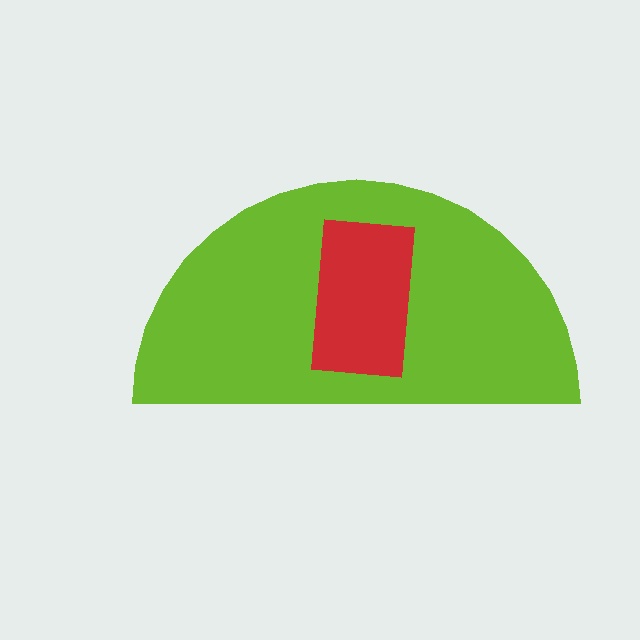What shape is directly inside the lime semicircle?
The red rectangle.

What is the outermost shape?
The lime semicircle.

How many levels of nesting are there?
2.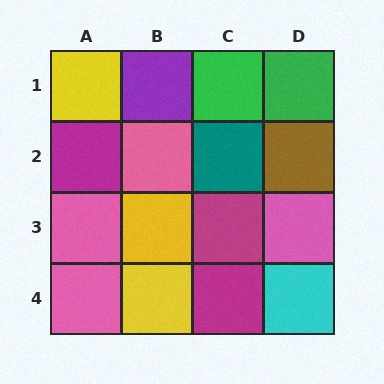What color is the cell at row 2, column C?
Teal.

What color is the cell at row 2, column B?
Pink.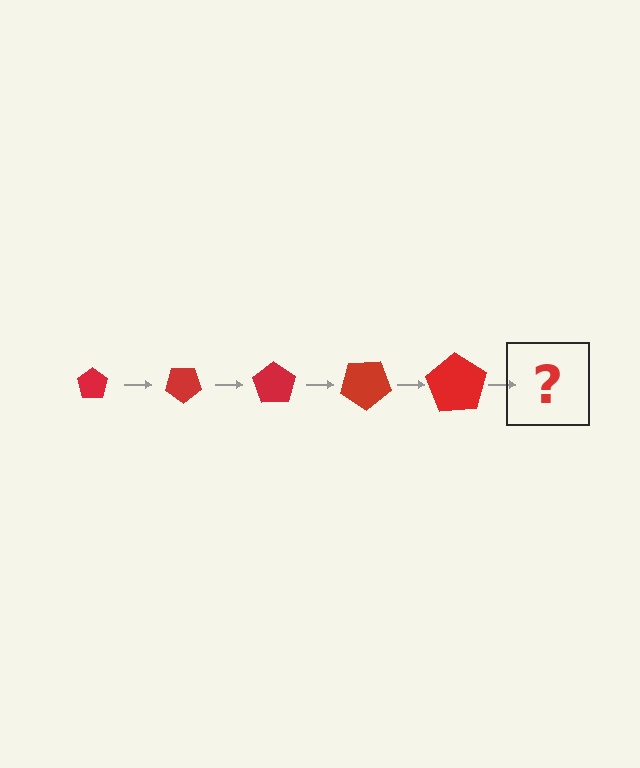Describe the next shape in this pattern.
It should be a pentagon, larger than the previous one and rotated 175 degrees from the start.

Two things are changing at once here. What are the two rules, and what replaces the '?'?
The two rules are that the pentagon grows larger each step and it rotates 35 degrees each step. The '?' should be a pentagon, larger than the previous one and rotated 175 degrees from the start.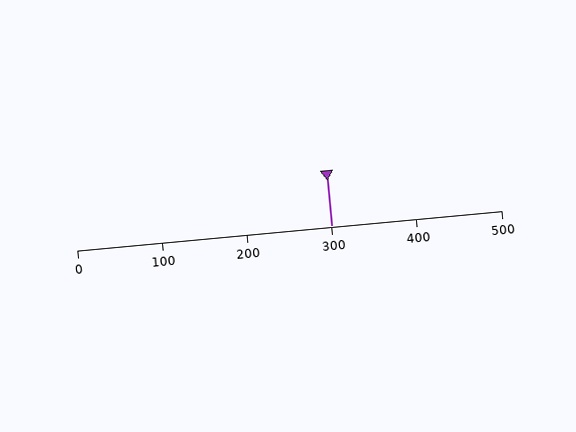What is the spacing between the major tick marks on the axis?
The major ticks are spaced 100 apart.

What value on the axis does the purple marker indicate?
The marker indicates approximately 300.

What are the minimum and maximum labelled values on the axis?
The axis runs from 0 to 500.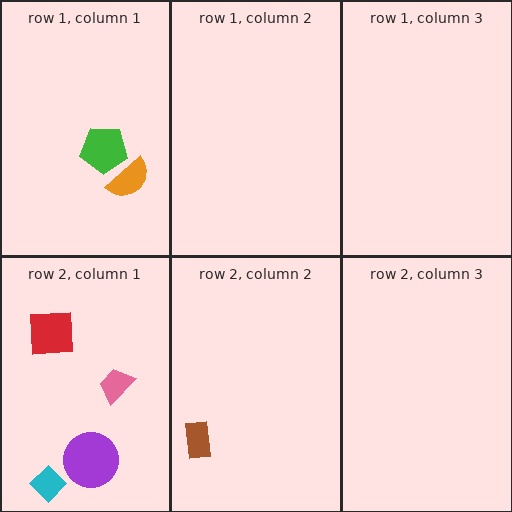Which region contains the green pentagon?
The row 1, column 1 region.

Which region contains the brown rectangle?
The row 2, column 2 region.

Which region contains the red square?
The row 2, column 1 region.